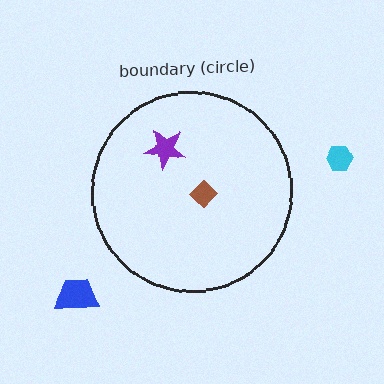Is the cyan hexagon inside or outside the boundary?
Outside.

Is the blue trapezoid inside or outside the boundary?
Outside.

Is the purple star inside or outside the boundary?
Inside.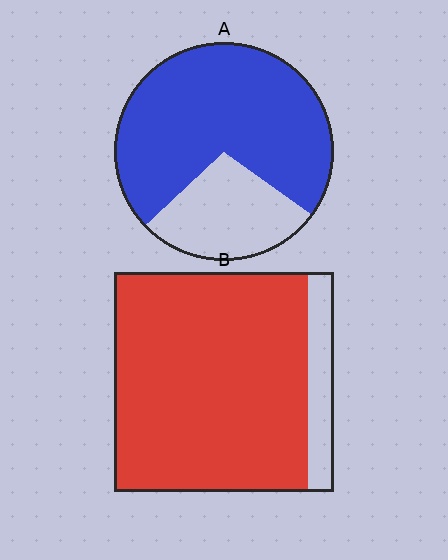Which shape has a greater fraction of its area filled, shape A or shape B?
Shape B.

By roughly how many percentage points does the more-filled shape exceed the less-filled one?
By roughly 15 percentage points (B over A).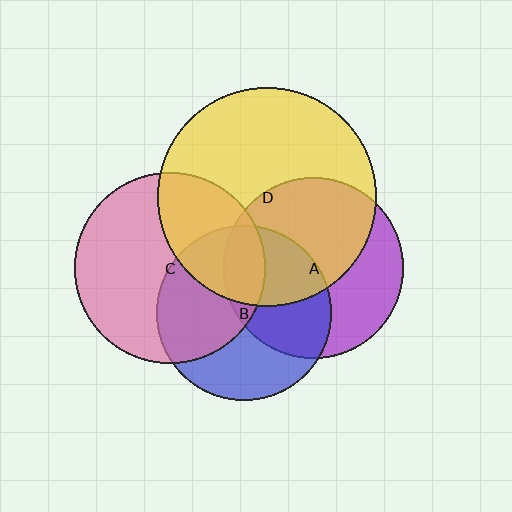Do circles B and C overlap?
Yes.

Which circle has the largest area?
Circle D (yellow).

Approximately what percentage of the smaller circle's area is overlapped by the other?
Approximately 45%.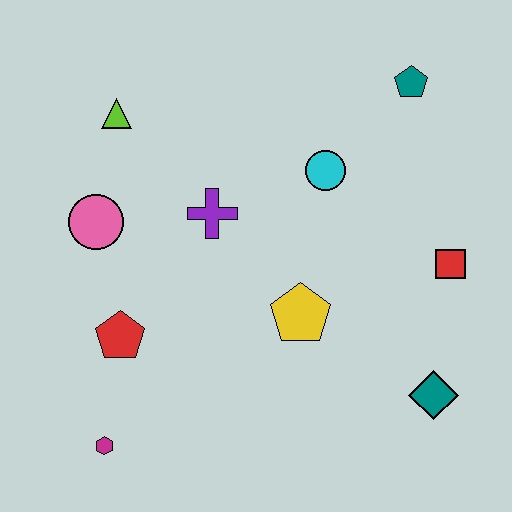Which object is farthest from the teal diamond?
The lime triangle is farthest from the teal diamond.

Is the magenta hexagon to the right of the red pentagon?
No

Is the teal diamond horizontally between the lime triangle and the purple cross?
No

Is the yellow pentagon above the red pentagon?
Yes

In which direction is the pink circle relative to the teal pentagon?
The pink circle is to the left of the teal pentagon.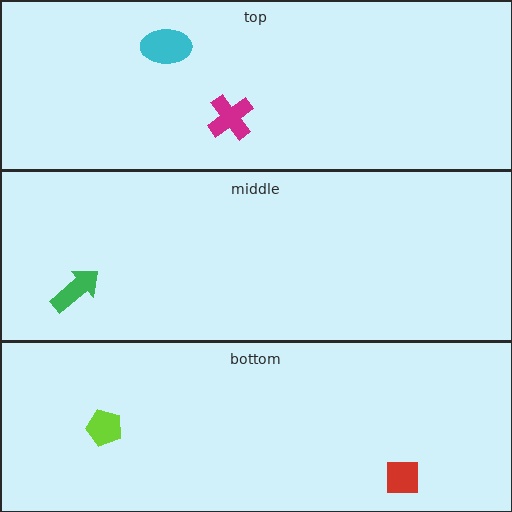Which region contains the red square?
The bottom region.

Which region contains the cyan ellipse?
The top region.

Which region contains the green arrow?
The middle region.